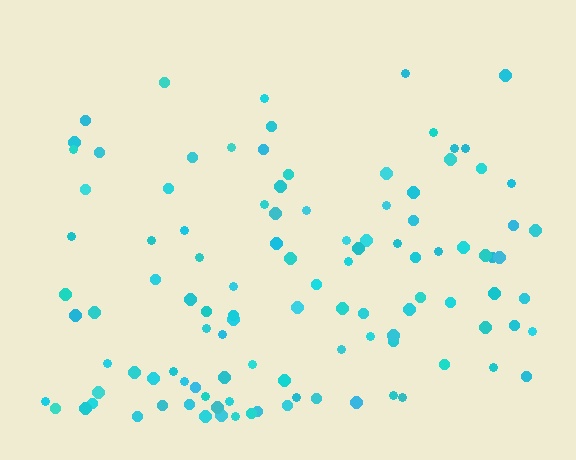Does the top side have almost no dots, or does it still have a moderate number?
Still a moderate number, just noticeably fewer than the bottom.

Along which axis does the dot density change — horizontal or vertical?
Vertical.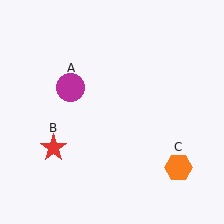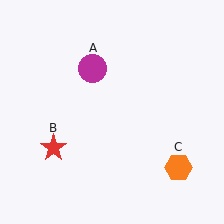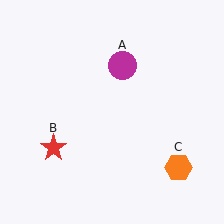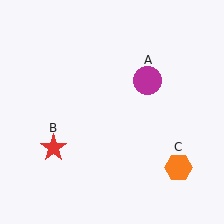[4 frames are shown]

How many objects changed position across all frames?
1 object changed position: magenta circle (object A).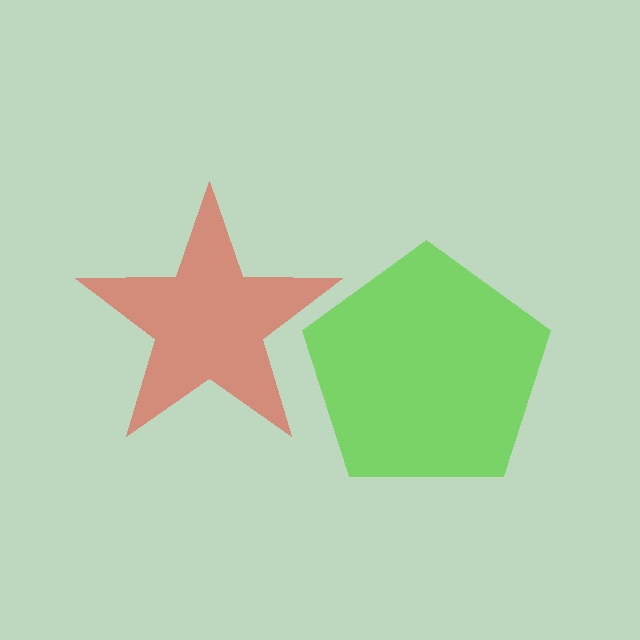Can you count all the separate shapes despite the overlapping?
Yes, there are 2 separate shapes.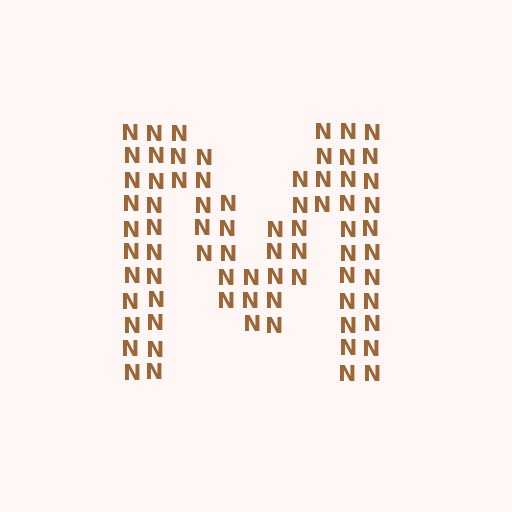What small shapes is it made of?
It is made of small letter N's.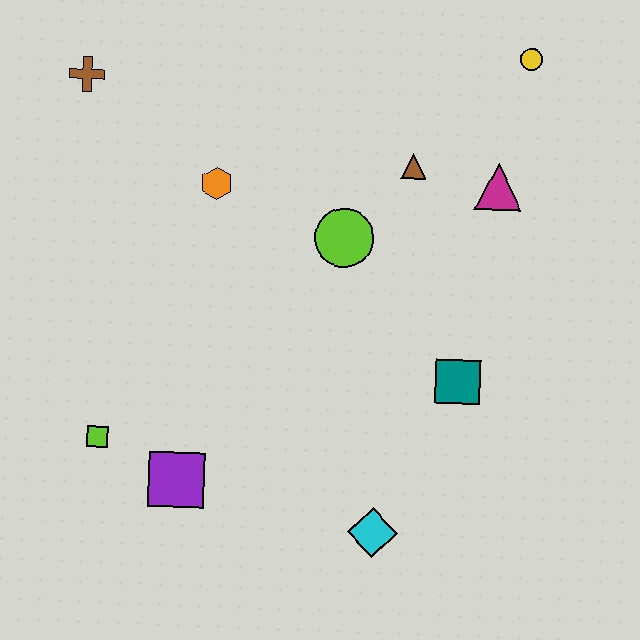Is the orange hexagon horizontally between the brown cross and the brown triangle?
Yes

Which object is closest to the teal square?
The cyan diamond is closest to the teal square.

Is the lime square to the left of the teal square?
Yes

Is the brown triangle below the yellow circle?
Yes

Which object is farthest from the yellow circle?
The lime square is farthest from the yellow circle.